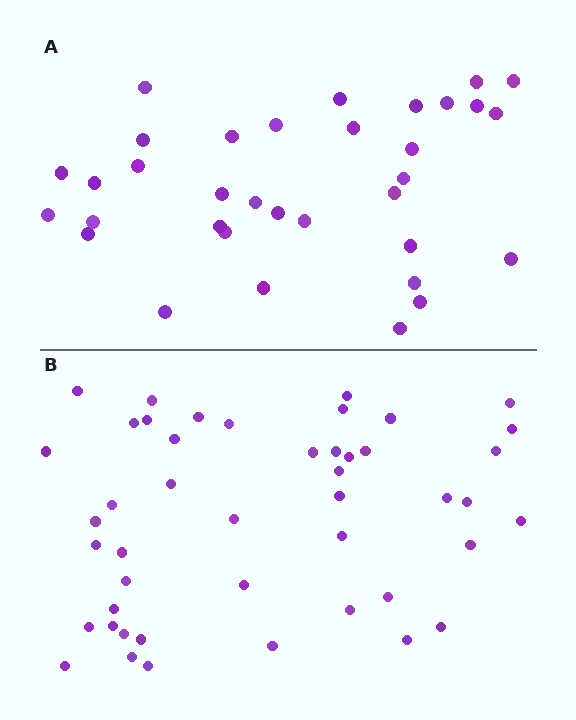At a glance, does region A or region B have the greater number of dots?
Region B (the bottom region) has more dots.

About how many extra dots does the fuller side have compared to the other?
Region B has roughly 12 or so more dots than region A.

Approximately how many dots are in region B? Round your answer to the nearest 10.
About 50 dots. (The exact count is 46, which rounds to 50.)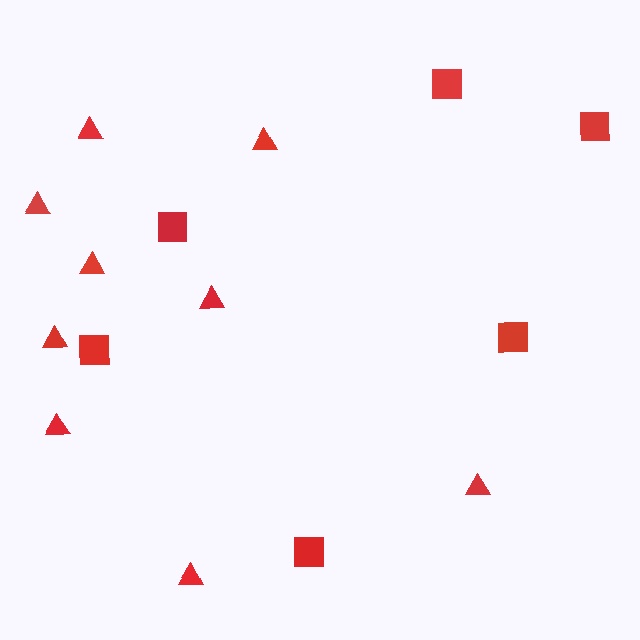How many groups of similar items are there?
There are 2 groups: one group of squares (6) and one group of triangles (9).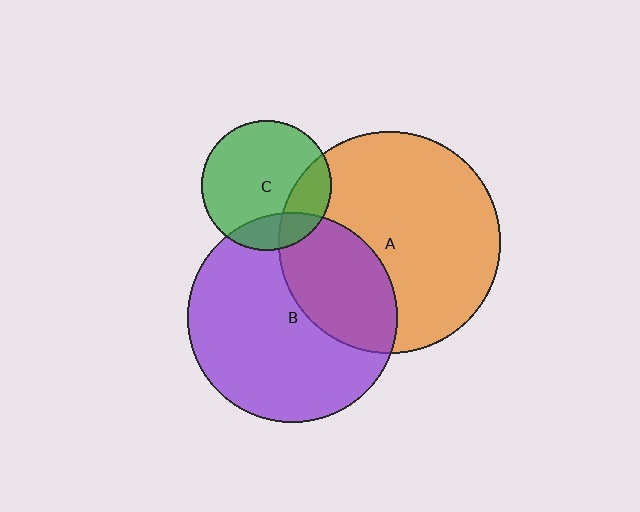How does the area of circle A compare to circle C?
Approximately 2.9 times.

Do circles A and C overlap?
Yes.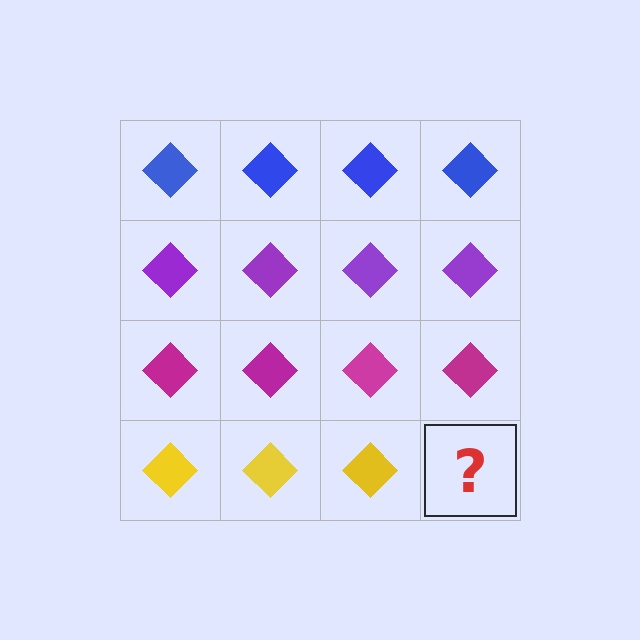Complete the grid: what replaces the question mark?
The question mark should be replaced with a yellow diamond.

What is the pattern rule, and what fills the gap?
The rule is that each row has a consistent color. The gap should be filled with a yellow diamond.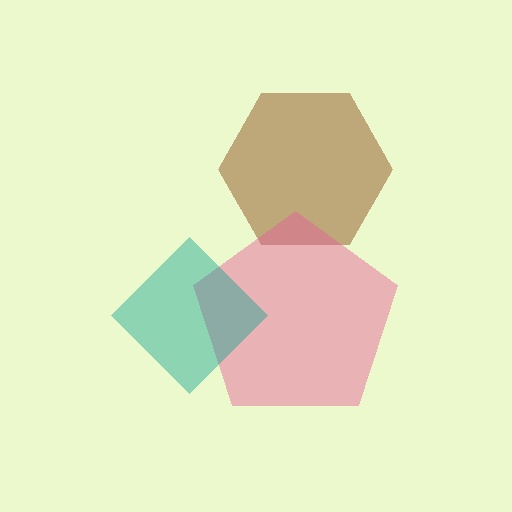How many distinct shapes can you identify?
There are 3 distinct shapes: a brown hexagon, a pink pentagon, a teal diamond.